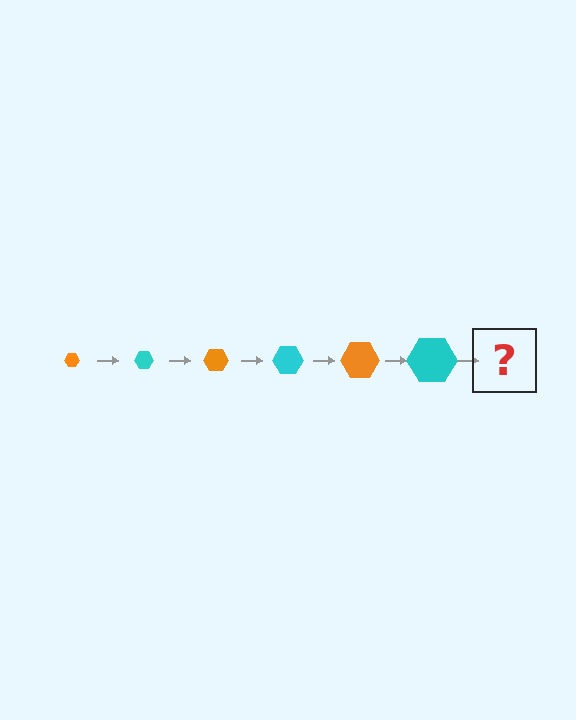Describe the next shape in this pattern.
It should be an orange hexagon, larger than the previous one.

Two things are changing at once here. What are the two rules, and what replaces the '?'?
The two rules are that the hexagon grows larger each step and the color cycles through orange and cyan. The '?' should be an orange hexagon, larger than the previous one.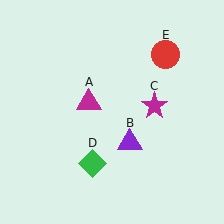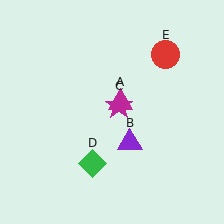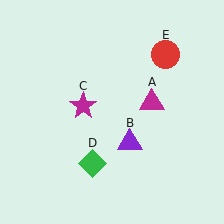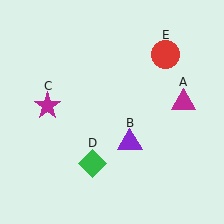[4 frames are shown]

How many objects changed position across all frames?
2 objects changed position: magenta triangle (object A), magenta star (object C).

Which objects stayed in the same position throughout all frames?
Purple triangle (object B) and green diamond (object D) and red circle (object E) remained stationary.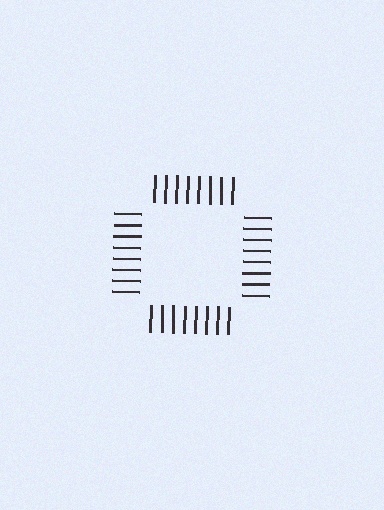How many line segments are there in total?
32 — 8 along each of the 4 edges.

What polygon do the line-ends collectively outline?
An illusory square — the line segments terminate on its edges but no continuous stroke is drawn.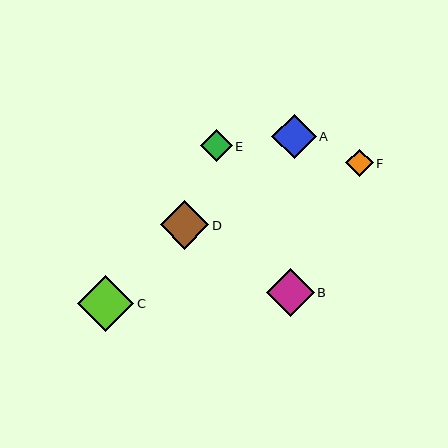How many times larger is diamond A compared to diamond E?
Diamond A is approximately 1.4 times the size of diamond E.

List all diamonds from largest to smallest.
From largest to smallest: C, B, D, A, E, F.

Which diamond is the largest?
Diamond C is the largest with a size of approximately 56 pixels.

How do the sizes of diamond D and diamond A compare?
Diamond D and diamond A are approximately the same size.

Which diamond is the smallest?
Diamond F is the smallest with a size of approximately 27 pixels.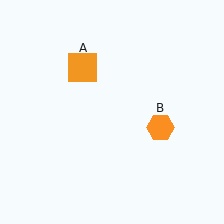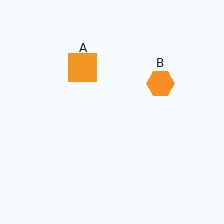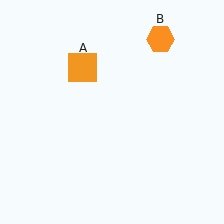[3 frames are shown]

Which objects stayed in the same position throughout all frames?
Orange square (object A) remained stationary.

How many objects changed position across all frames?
1 object changed position: orange hexagon (object B).